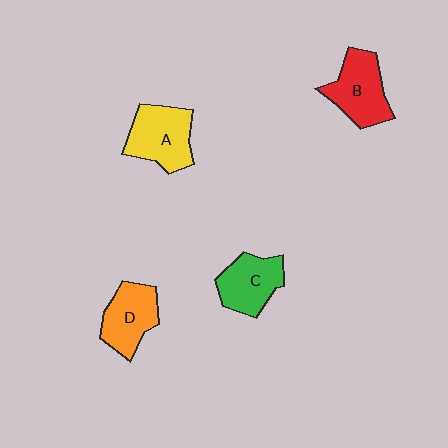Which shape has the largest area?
Shape A (yellow).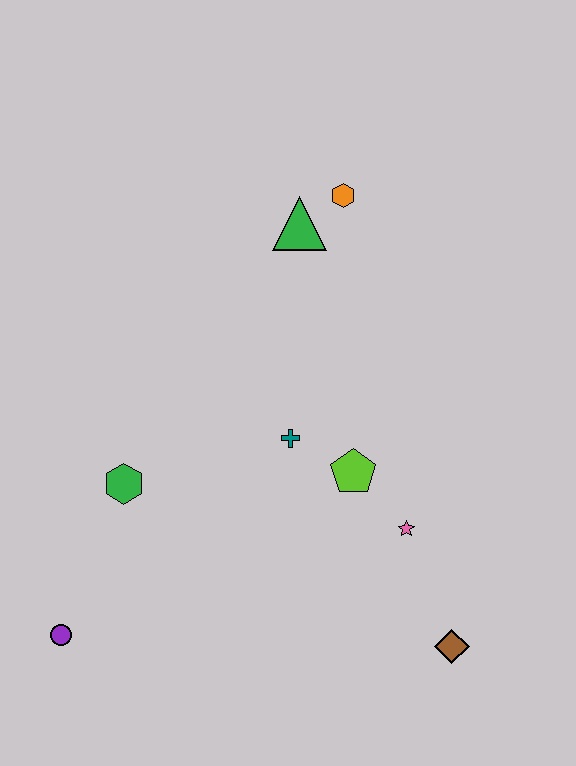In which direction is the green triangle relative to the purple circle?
The green triangle is above the purple circle.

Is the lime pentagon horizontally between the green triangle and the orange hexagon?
No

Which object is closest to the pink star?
The lime pentagon is closest to the pink star.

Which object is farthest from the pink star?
The purple circle is farthest from the pink star.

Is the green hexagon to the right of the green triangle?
No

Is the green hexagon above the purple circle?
Yes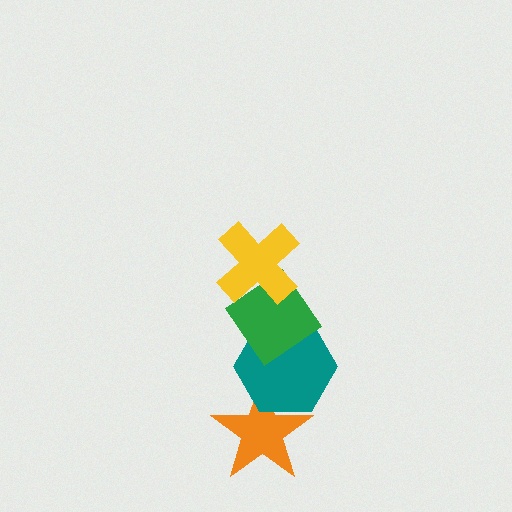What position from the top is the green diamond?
The green diamond is 2nd from the top.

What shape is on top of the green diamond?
The yellow cross is on top of the green diamond.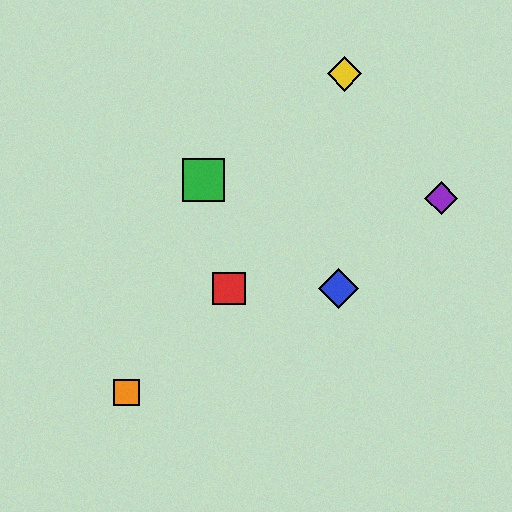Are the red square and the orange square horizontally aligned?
No, the red square is at y≈289 and the orange square is at y≈393.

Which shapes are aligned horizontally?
The red square, the blue diamond are aligned horizontally.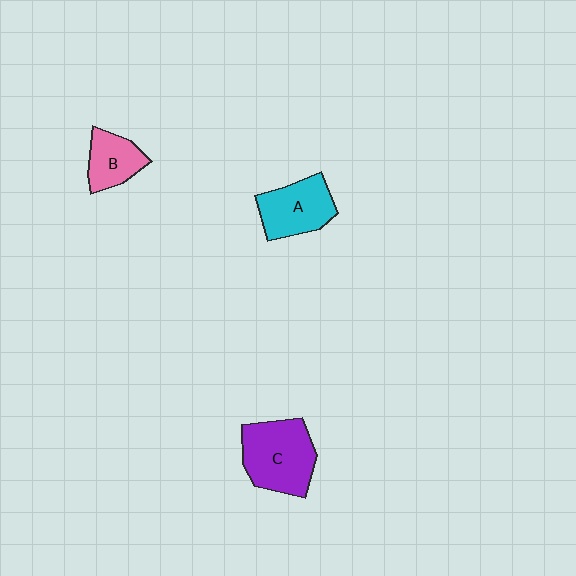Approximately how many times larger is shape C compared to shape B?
Approximately 1.8 times.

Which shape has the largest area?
Shape C (purple).